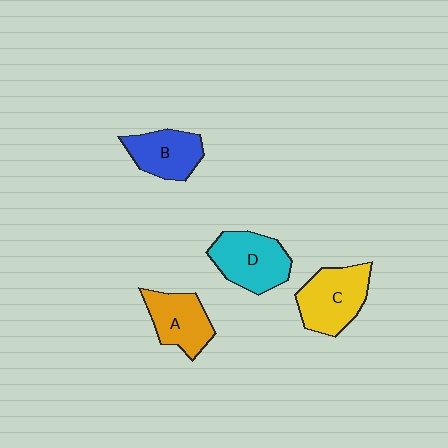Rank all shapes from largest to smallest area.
From largest to smallest: C (yellow), D (cyan), A (orange), B (blue).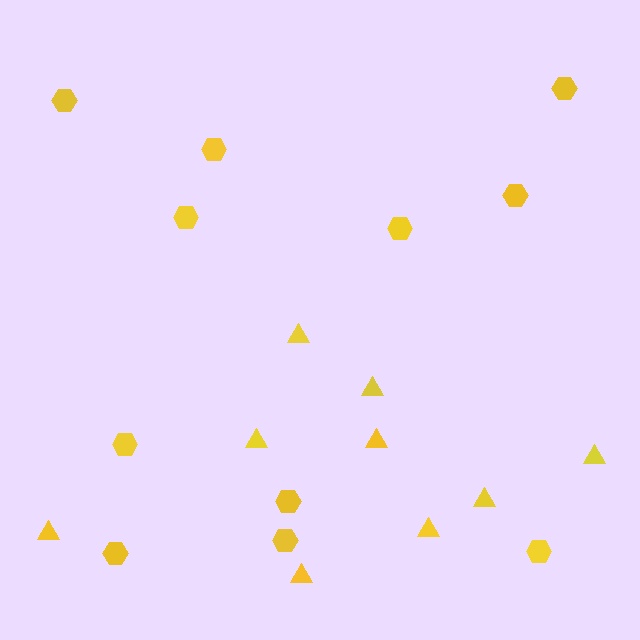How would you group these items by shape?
There are 2 groups: one group of hexagons (11) and one group of triangles (9).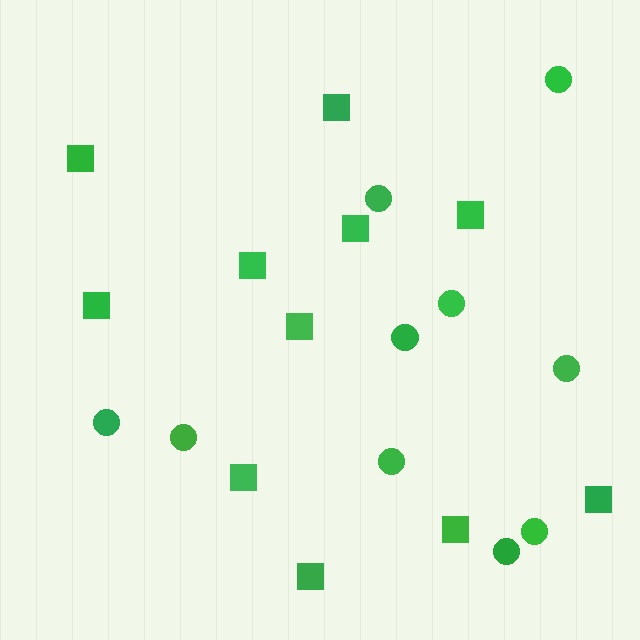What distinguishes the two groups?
There are 2 groups: one group of circles (10) and one group of squares (11).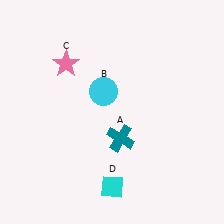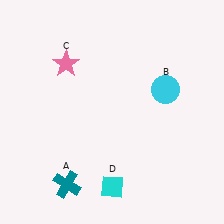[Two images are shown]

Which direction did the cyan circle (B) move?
The cyan circle (B) moved right.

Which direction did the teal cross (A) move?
The teal cross (A) moved left.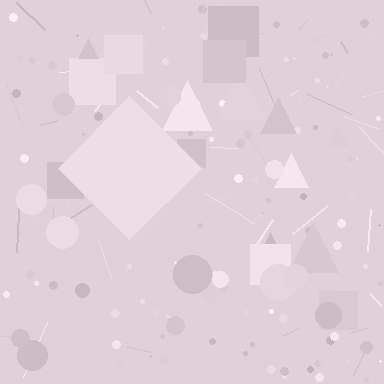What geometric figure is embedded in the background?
A diamond is embedded in the background.